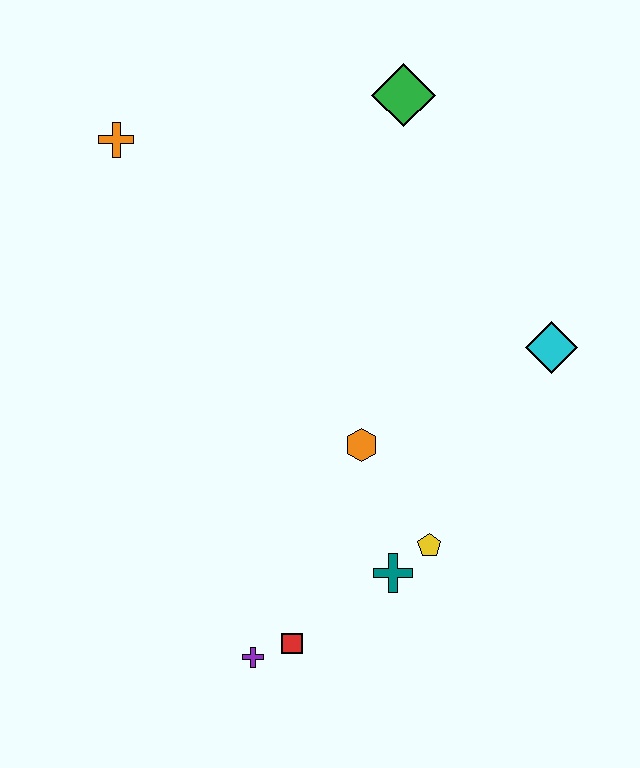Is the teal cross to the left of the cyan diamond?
Yes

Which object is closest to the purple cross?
The red square is closest to the purple cross.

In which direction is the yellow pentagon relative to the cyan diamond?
The yellow pentagon is below the cyan diamond.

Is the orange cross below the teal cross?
No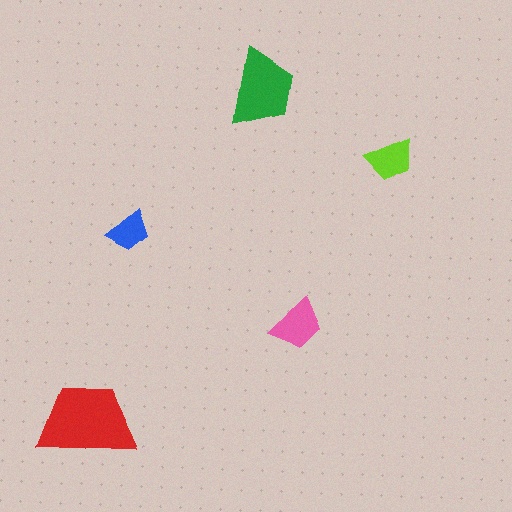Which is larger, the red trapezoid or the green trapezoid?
The red one.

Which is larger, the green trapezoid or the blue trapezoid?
The green one.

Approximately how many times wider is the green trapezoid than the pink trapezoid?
About 1.5 times wider.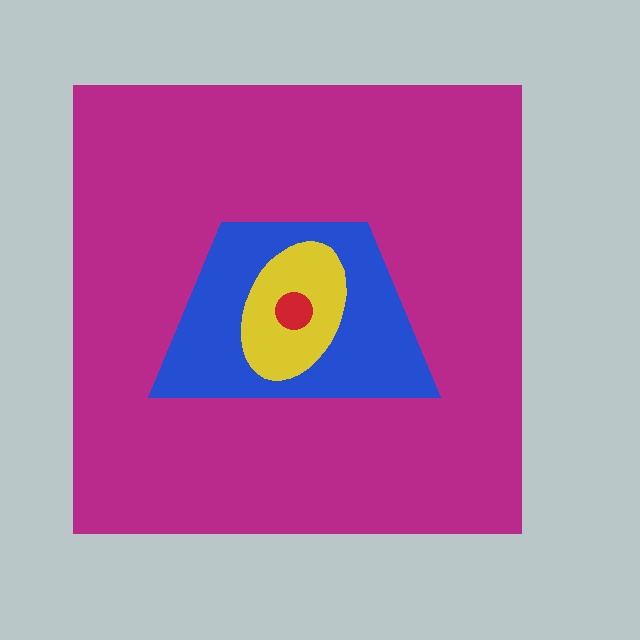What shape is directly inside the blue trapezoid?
The yellow ellipse.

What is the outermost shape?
The magenta square.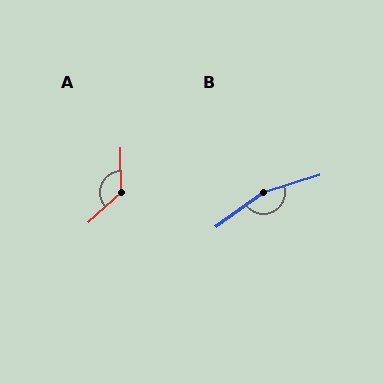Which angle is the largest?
B, at approximately 162 degrees.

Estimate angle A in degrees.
Approximately 131 degrees.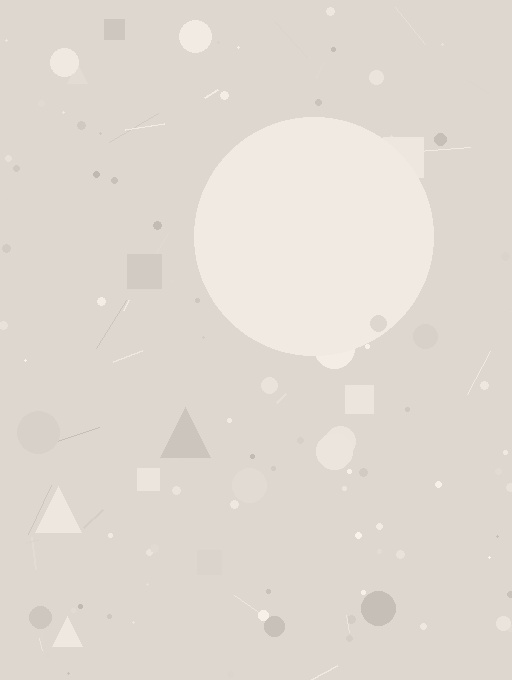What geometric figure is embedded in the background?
A circle is embedded in the background.